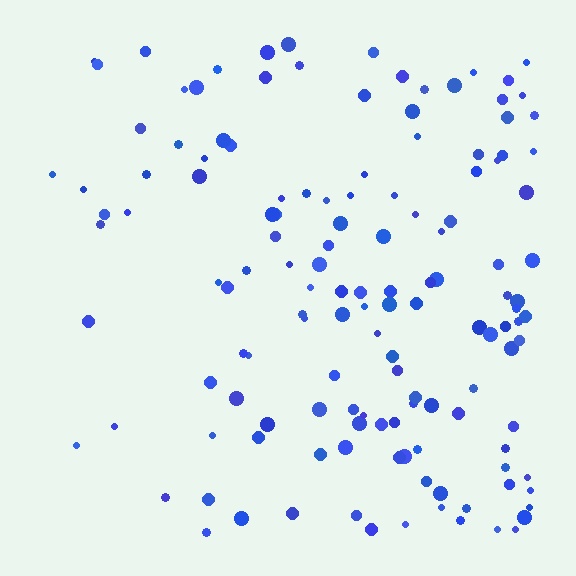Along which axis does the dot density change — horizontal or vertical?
Horizontal.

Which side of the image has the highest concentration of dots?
The right.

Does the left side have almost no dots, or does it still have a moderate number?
Still a moderate number, just noticeably fewer than the right.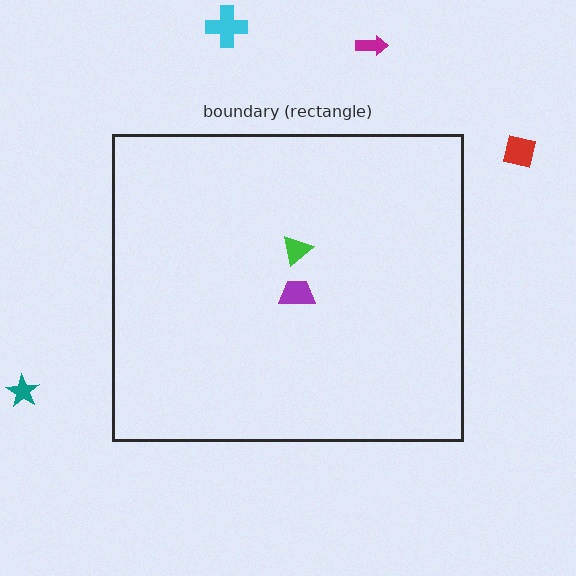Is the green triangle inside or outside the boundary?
Inside.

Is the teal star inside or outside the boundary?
Outside.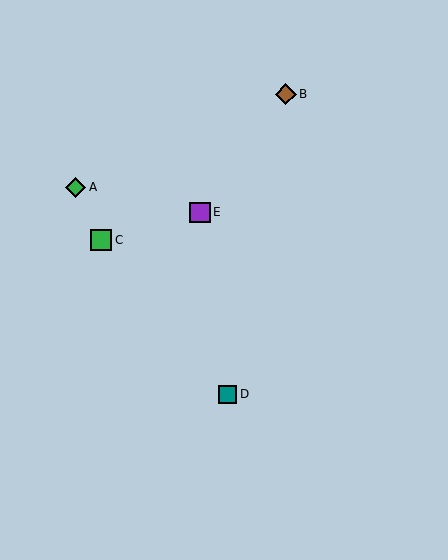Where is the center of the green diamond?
The center of the green diamond is at (75, 187).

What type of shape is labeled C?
Shape C is a green square.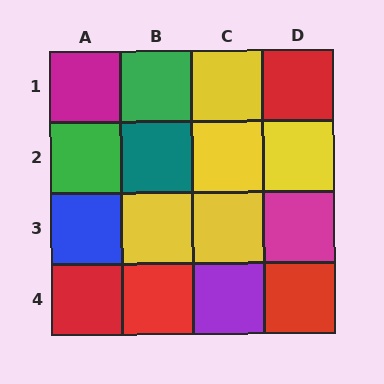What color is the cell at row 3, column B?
Yellow.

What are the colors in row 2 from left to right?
Green, teal, yellow, yellow.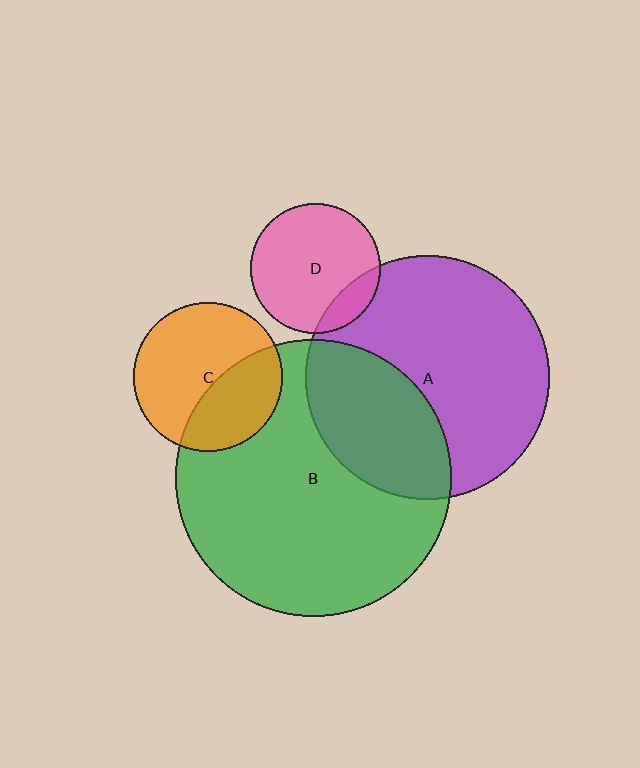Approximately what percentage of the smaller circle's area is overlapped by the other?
Approximately 15%.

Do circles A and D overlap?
Yes.